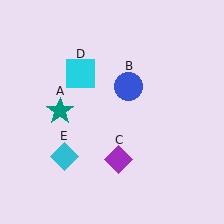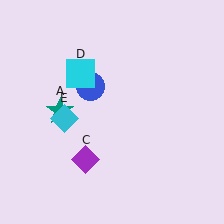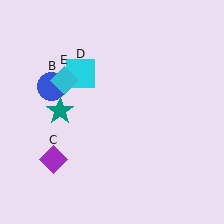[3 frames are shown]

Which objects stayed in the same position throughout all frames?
Teal star (object A) and cyan square (object D) remained stationary.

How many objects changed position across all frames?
3 objects changed position: blue circle (object B), purple diamond (object C), cyan diamond (object E).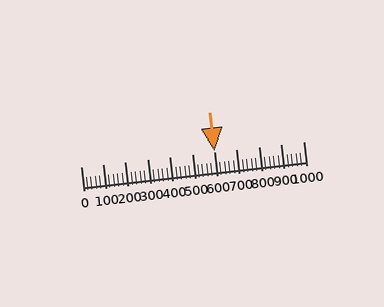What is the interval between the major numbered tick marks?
The major tick marks are spaced 100 units apart.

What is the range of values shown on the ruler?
The ruler shows values from 0 to 1000.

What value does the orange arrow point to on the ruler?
The orange arrow points to approximately 600.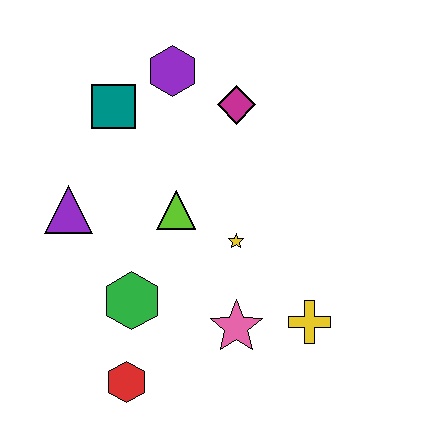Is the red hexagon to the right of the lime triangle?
No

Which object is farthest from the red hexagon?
The purple hexagon is farthest from the red hexagon.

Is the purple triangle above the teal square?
No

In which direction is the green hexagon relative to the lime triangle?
The green hexagon is below the lime triangle.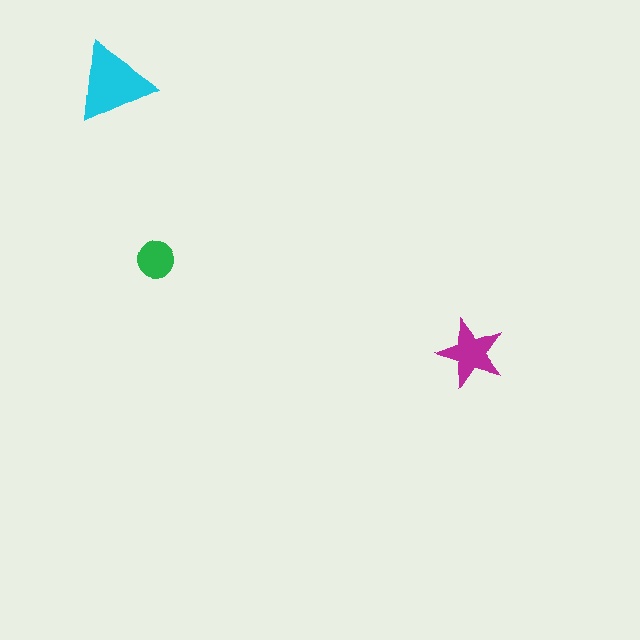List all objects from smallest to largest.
The green circle, the magenta star, the cyan triangle.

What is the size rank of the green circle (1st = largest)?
3rd.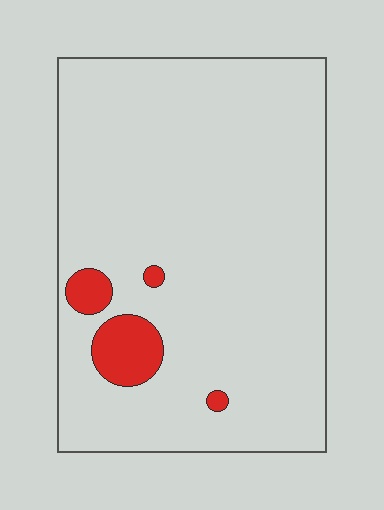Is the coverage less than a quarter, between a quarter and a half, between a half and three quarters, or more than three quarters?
Less than a quarter.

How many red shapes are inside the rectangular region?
4.